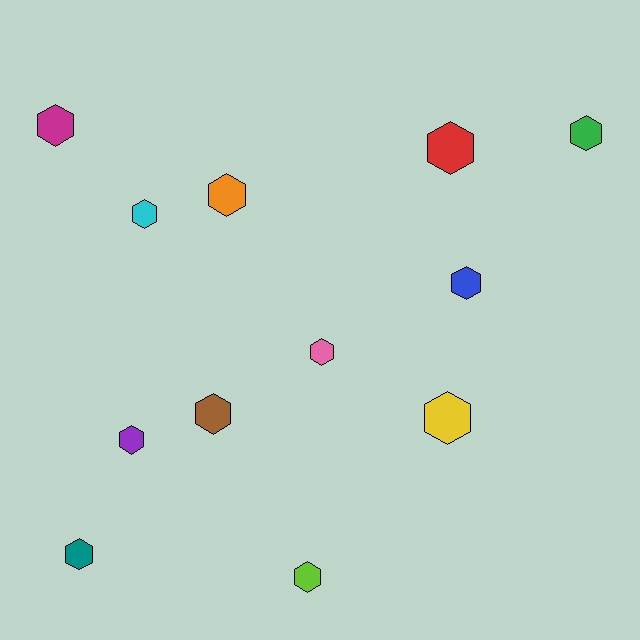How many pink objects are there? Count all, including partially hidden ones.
There is 1 pink object.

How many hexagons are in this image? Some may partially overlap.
There are 12 hexagons.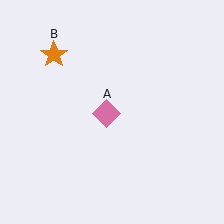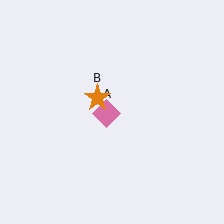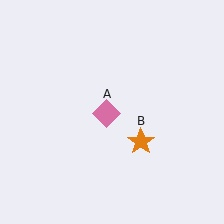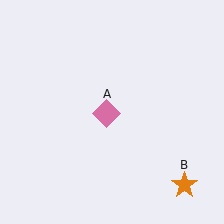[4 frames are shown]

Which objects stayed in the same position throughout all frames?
Pink diamond (object A) remained stationary.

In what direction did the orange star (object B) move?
The orange star (object B) moved down and to the right.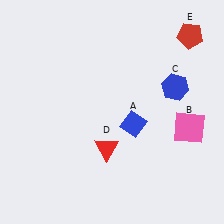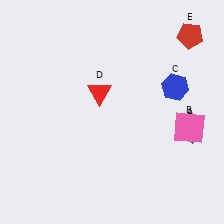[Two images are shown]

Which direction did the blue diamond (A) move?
The blue diamond (A) moved right.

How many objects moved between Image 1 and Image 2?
2 objects moved between the two images.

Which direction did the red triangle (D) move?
The red triangle (D) moved up.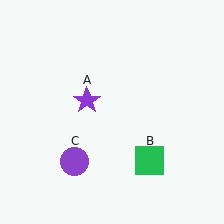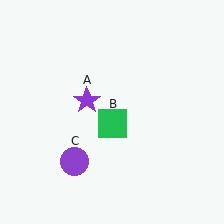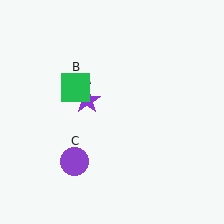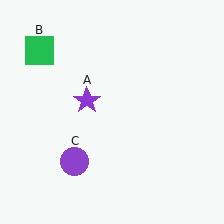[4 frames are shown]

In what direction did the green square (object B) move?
The green square (object B) moved up and to the left.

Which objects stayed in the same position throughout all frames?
Purple star (object A) and purple circle (object C) remained stationary.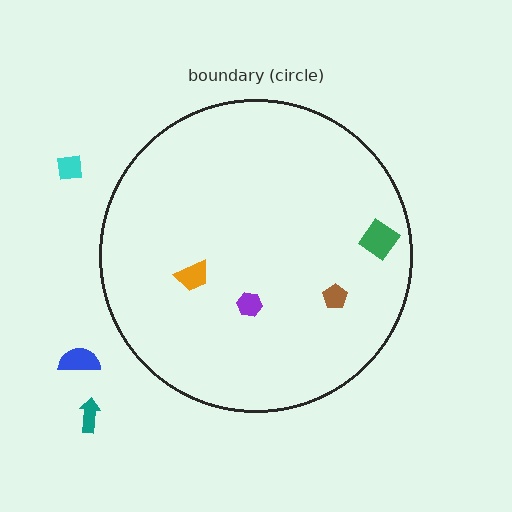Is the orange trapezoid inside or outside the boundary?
Inside.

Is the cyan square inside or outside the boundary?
Outside.